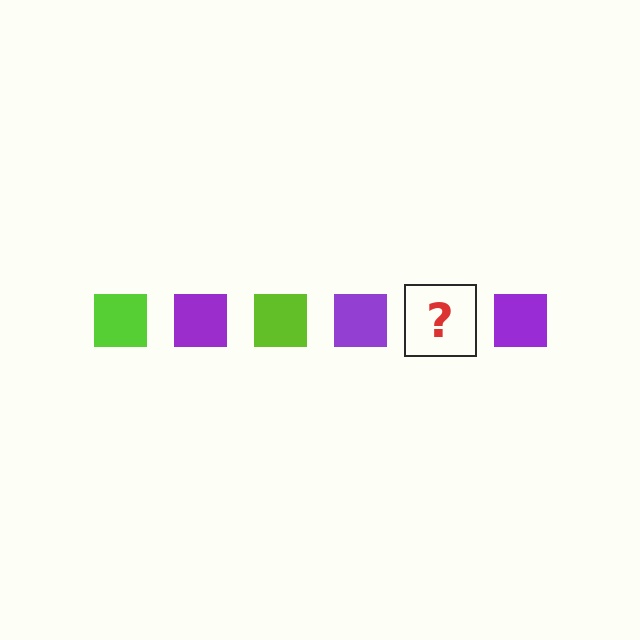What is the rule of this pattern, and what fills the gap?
The rule is that the pattern cycles through lime, purple squares. The gap should be filled with a lime square.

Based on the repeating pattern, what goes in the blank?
The blank should be a lime square.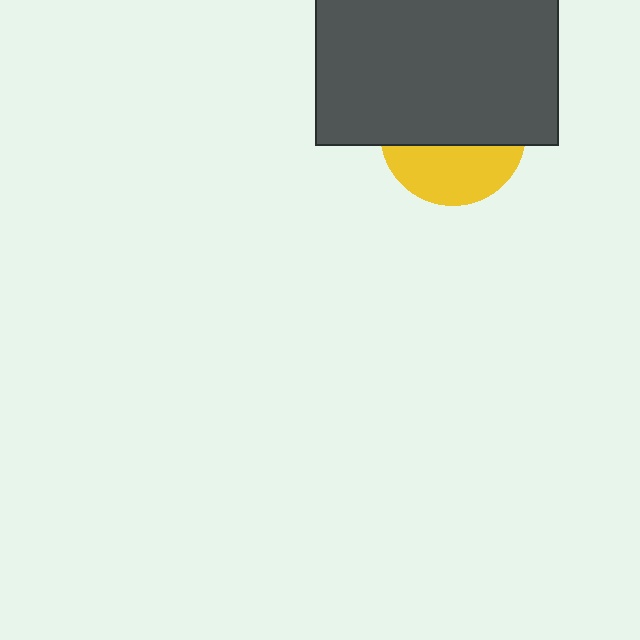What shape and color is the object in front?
The object in front is a dark gray rectangle.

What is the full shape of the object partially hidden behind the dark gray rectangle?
The partially hidden object is a yellow circle.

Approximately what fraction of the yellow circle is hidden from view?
Roughly 61% of the yellow circle is hidden behind the dark gray rectangle.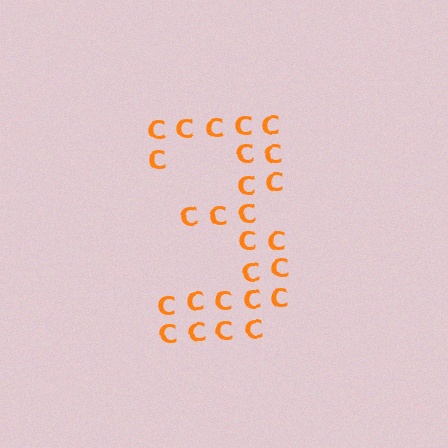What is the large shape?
The large shape is the digit 3.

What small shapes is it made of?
It is made of small letter C's.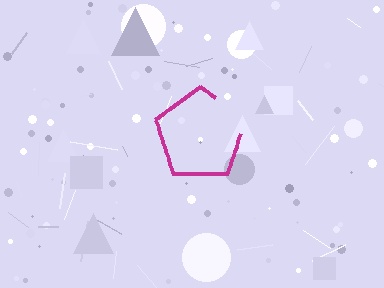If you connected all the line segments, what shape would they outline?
They would outline a pentagon.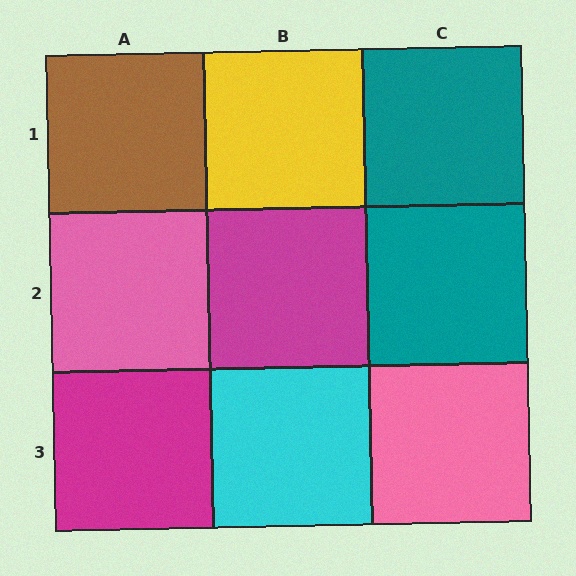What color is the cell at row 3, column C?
Pink.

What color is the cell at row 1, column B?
Yellow.